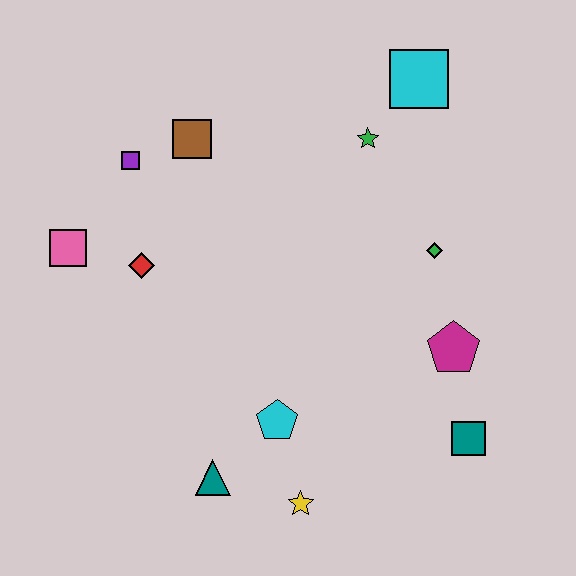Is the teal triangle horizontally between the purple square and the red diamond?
No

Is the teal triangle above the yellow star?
Yes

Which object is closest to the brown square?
The purple square is closest to the brown square.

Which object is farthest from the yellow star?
The cyan square is farthest from the yellow star.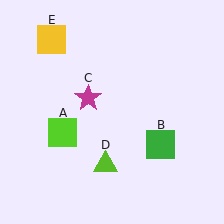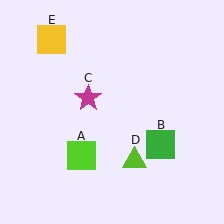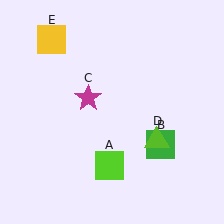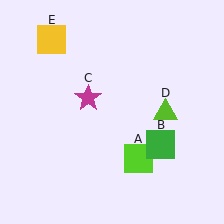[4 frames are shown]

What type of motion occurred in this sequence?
The lime square (object A), lime triangle (object D) rotated counterclockwise around the center of the scene.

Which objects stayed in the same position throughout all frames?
Green square (object B) and magenta star (object C) and yellow square (object E) remained stationary.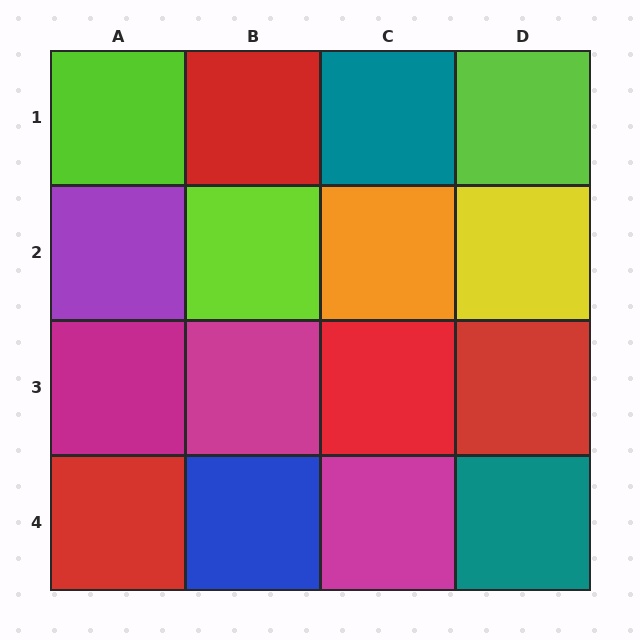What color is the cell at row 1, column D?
Lime.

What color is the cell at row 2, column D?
Yellow.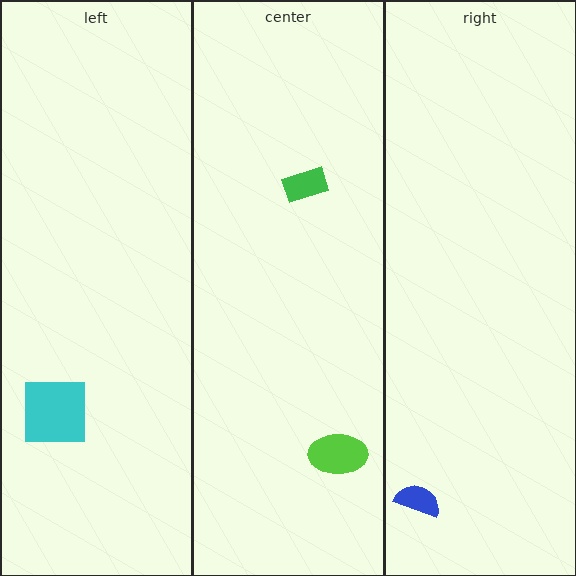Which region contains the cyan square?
The left region.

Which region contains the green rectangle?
The center region.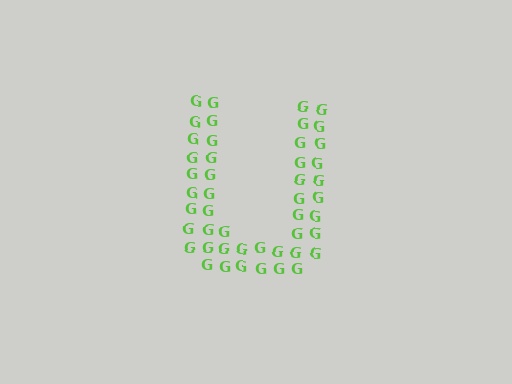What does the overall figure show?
The overall figure shows the letter U.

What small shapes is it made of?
It is made of small letter G's.